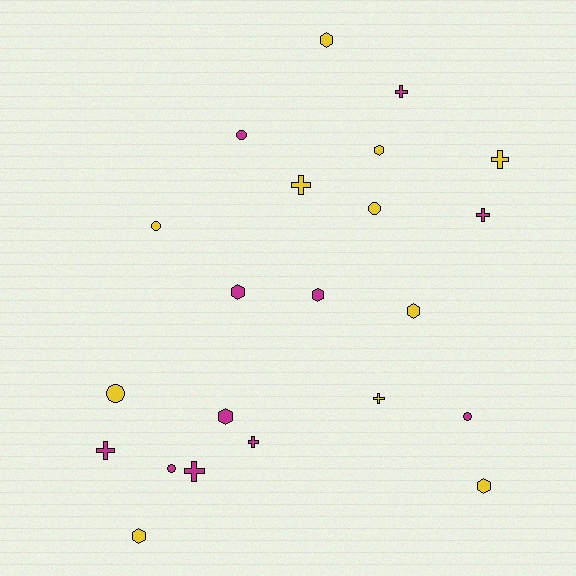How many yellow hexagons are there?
There are 5 yellow hexagons.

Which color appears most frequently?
Magenta, with 11 objects.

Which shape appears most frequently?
Hexagon, with 8 objects.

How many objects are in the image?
There are 22 objects.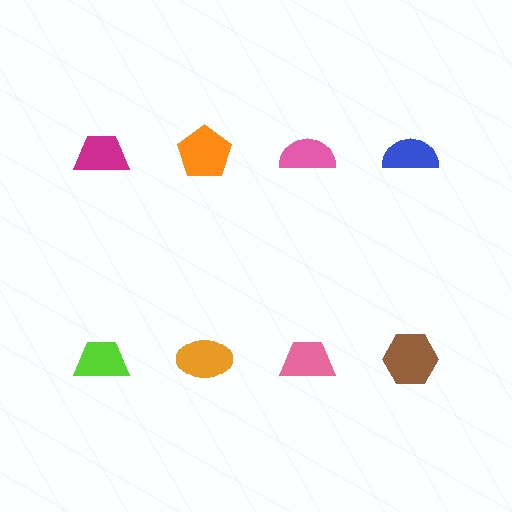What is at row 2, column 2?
An orange ellipse.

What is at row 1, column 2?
An orange pentagon.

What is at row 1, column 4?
A blue semicircle.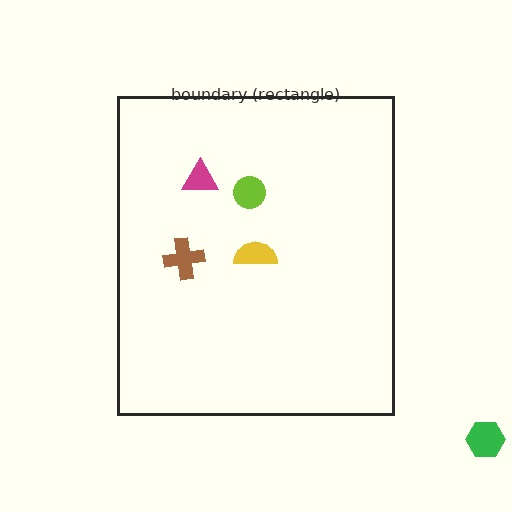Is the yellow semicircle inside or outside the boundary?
Inside.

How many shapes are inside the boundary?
4 inside, 1 outside.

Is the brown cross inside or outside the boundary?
Inside.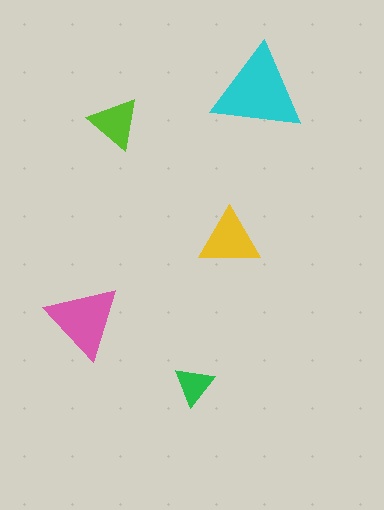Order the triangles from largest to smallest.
the cyan one, the pink one, the yellow one, the lime one, the green one.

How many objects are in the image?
There are 5 objects in the image.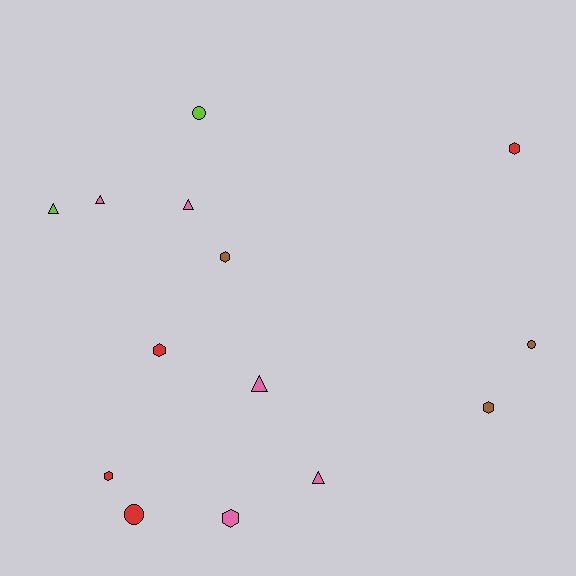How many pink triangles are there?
There are 4 pink triangles.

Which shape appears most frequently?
Hexagon, with 6 objects.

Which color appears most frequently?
Pink, with 5 objects.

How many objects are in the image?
There are 14 objects.